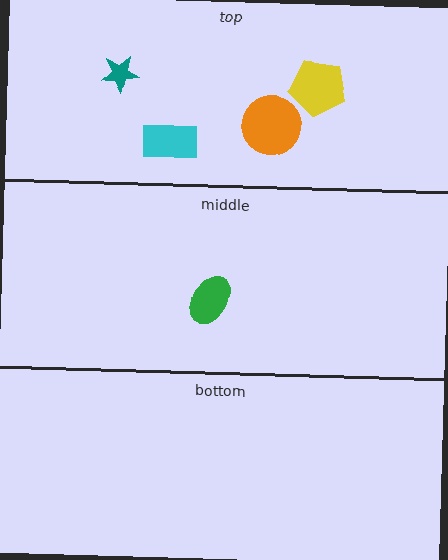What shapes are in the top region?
The orange circle, the teal star, the yellow pentagon, the cyan rectangle.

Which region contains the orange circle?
The top region.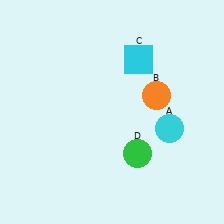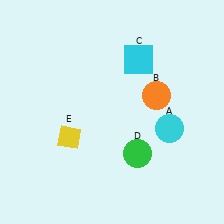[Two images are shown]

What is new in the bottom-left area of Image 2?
A yellow diamond (E) was added in the bottom-left area of Image 2.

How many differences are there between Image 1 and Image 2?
There is 1 difference between the two images.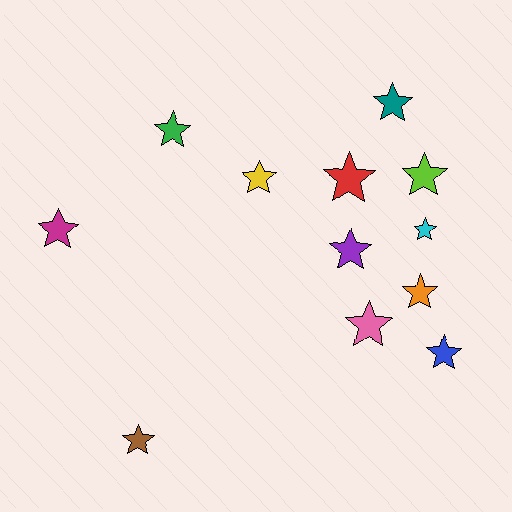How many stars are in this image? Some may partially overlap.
There are 12 stars.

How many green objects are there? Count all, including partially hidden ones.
There is 1 green object.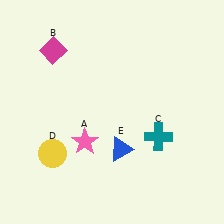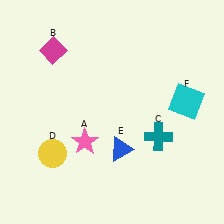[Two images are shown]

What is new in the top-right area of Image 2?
A cyan square (F) was added in the top-right area of Image 2.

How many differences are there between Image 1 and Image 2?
There is 1 difference between the two images.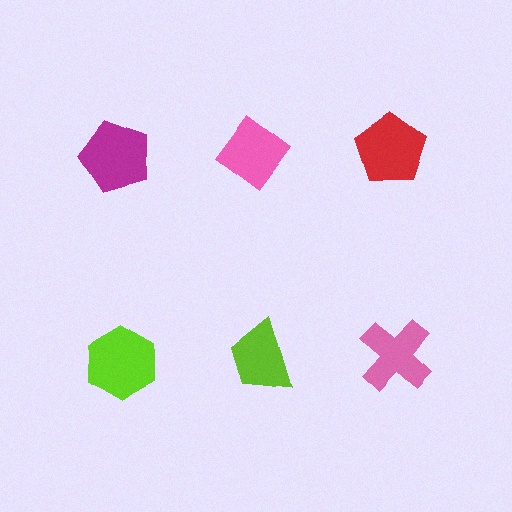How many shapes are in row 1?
3 shapes.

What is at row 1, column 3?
A red pentagon.